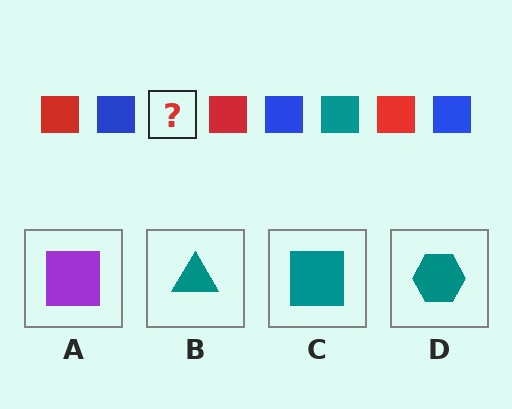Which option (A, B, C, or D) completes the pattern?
C.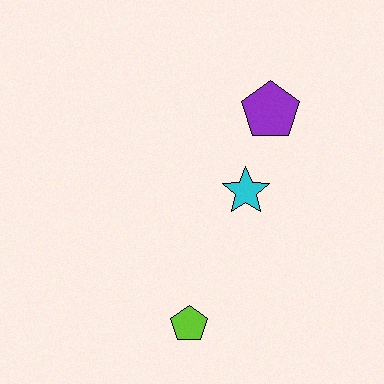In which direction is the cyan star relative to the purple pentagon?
The cyan star is below the purple pentagon.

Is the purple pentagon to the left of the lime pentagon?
No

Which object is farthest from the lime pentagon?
The purple pentagon is farthest from the lime pentagon.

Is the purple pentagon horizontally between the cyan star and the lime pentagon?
No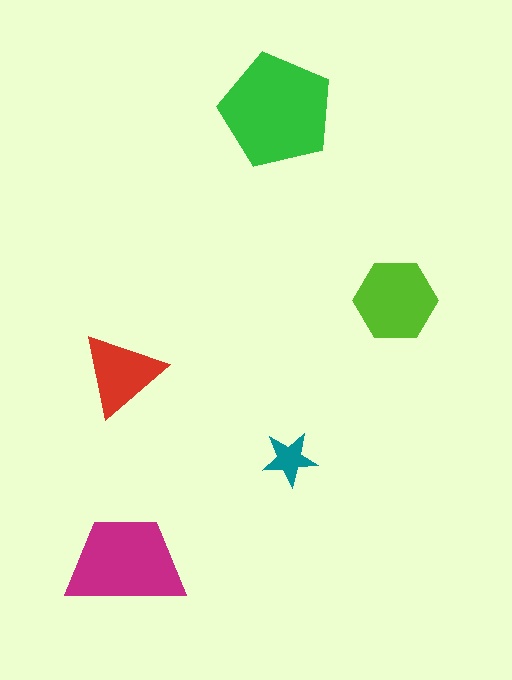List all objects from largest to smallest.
The green pentagon, the magenta trapezoid, the lime hexagon, the red triangle, the teal star.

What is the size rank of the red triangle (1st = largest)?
4th.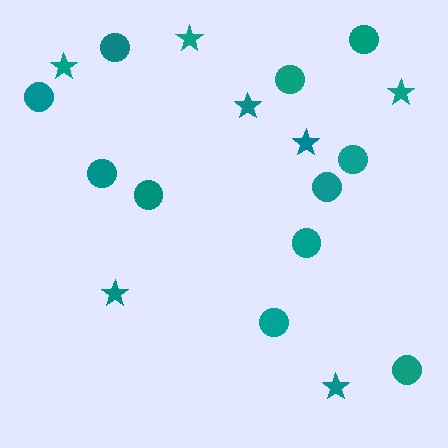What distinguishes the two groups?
There are 2 groups: one group of circles (11) and one group of stars (7).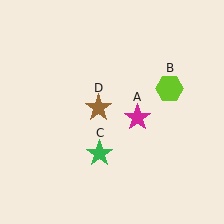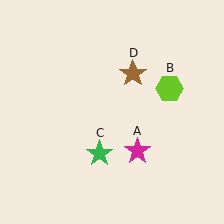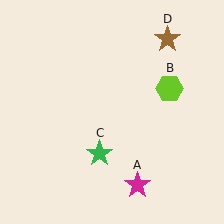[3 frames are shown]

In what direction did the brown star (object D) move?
The brown star (object D) moved up and to the right.